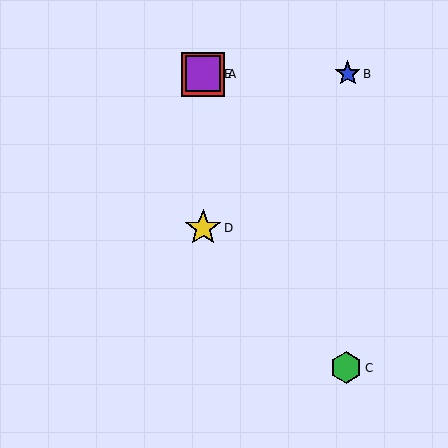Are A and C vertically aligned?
No, A is at x≈203 and C is at x≈346.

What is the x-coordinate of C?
Object C is at x≈346.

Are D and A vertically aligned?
Yes, both are at x≈203.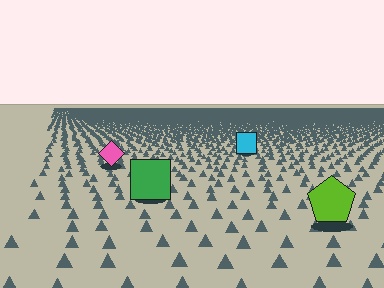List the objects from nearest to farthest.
From nearest to farthest: the lime pentagon, the green square, the pink diamond, the cyan square.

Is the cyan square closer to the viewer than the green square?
No. The green square is closer — you can tell from the texture gradient: the ground texture is coarser near it.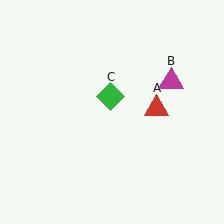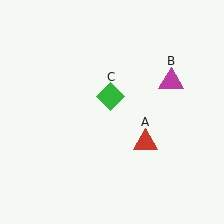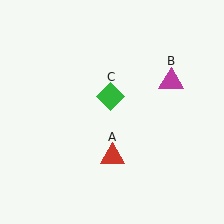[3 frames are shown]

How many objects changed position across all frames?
1 object changed position: red triangle (object A).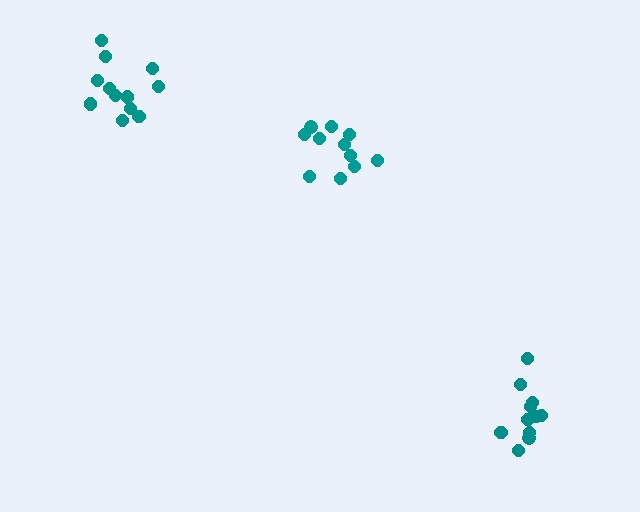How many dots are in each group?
Group 1: 11 dots, Group 2: 11 dots, Group 3: 12 dots (34 total).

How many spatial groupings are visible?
There are 3 spatial groupings.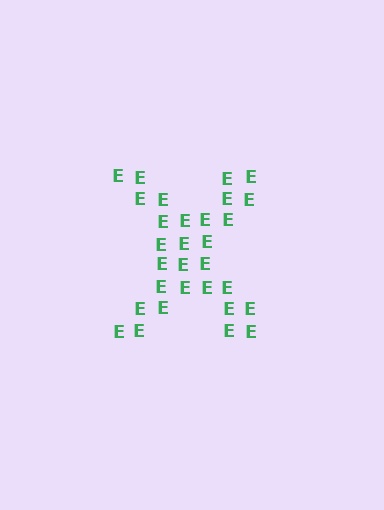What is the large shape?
The large shape is the letter X.